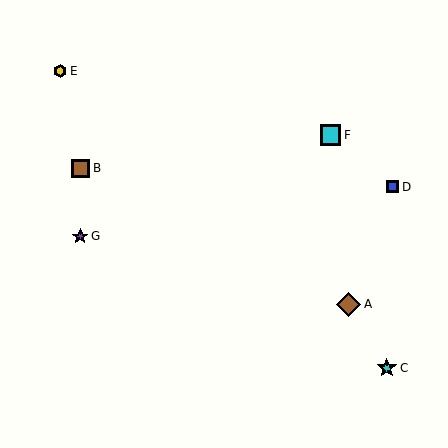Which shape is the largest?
The brown diamond (labeled A) is the largest.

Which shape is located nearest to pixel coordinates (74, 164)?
The brown square (labeled B) at (80, 168) is nearest to that location.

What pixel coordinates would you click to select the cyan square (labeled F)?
Click at (331, 135) to select the cyan square F.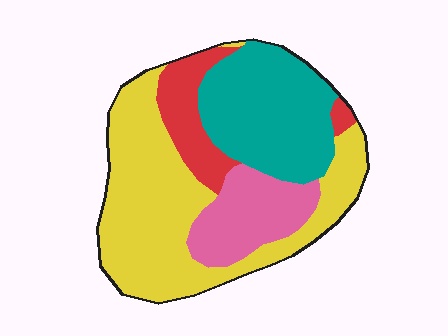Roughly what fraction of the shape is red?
Red takes up less than a quarter of the shape.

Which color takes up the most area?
Yellow, at roughly 45%.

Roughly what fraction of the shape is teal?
Teal covers 28% of the shape.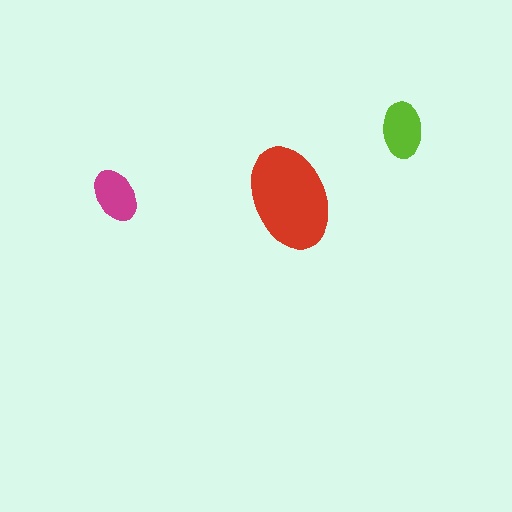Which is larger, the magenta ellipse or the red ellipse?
The red one.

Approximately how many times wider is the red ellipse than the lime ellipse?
About 2 times wider.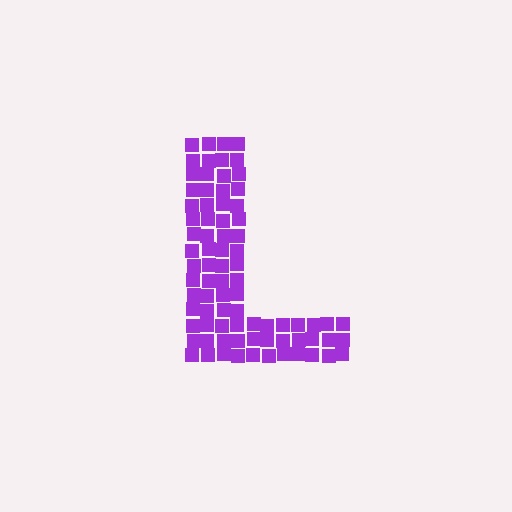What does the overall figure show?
The overall figure shows the letter L.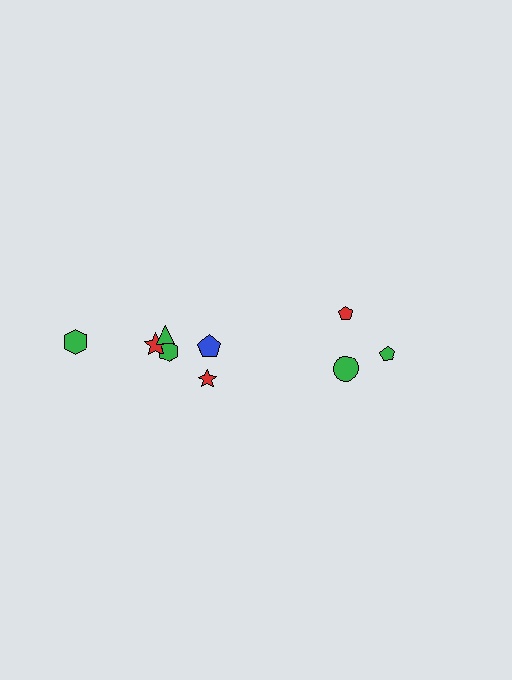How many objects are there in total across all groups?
There are 9 objects.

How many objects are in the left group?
There are 6 objects.